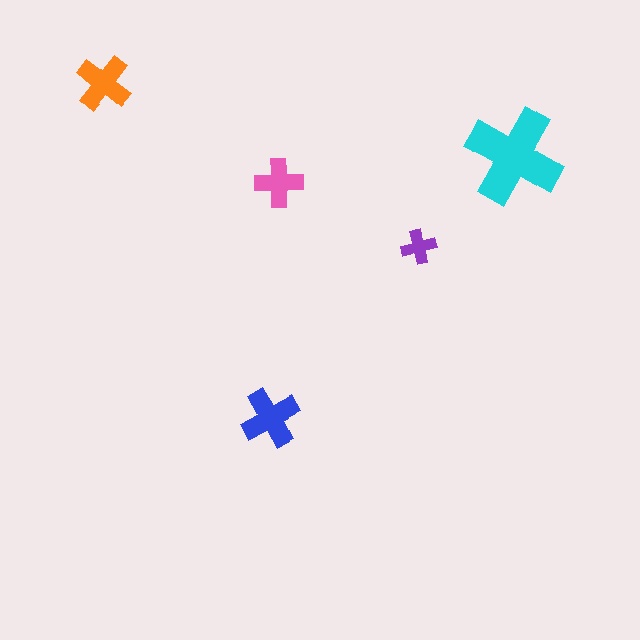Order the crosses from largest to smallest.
the cyan one, the blue one, the orange one, the pink one, the purple one.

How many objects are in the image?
There are 5 objects in the image.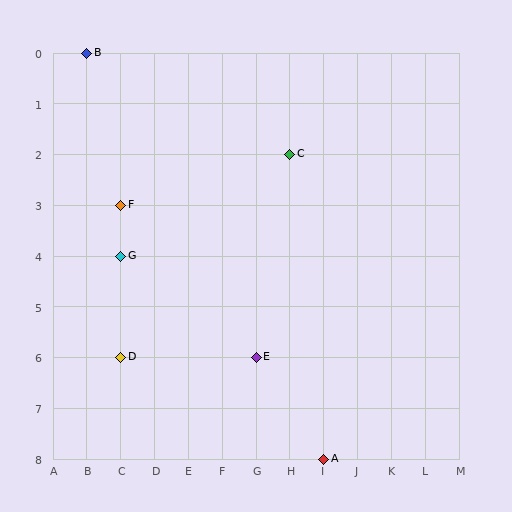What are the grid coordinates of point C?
Point C is at grid coordinates (H, 2).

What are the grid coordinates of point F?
Point F is at grid coordinates (C, 3).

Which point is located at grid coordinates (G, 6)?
Point E is at (G, 6).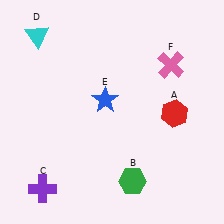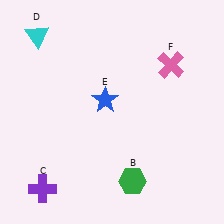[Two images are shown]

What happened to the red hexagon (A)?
The red hexagon (A) was removed in Image 2. It was in the bottom-right area of Image 1.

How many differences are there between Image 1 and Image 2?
There is 1 difference between the two images.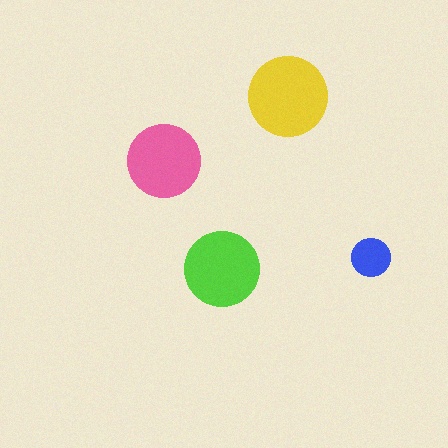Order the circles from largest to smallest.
the yellow one, the lime one, the pink one, the blue one.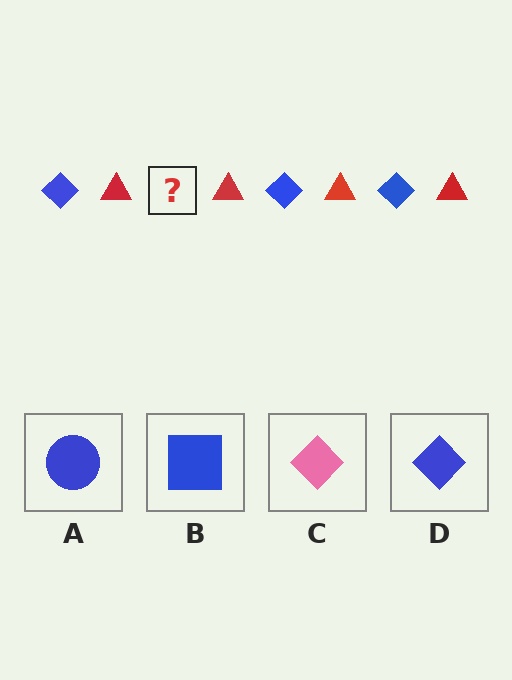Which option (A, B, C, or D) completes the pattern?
D.